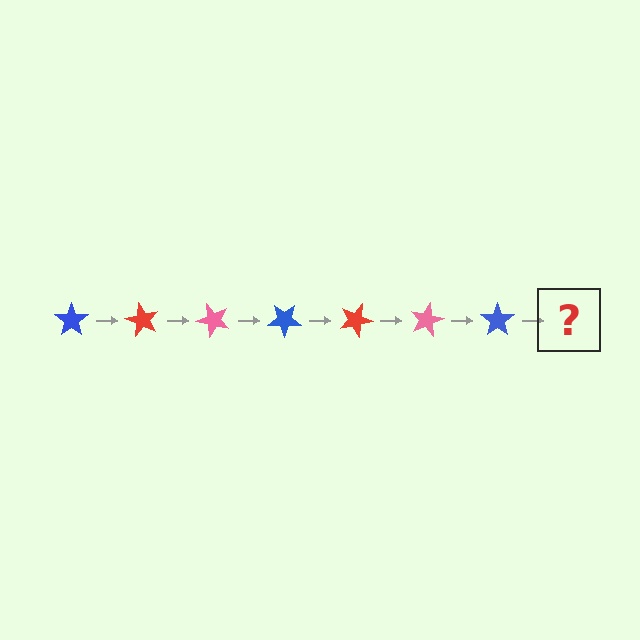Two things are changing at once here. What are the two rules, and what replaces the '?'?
The two rules are that it rotates 60 degrees each step and the color cycles through blue, red, and pink. The '?' should be a red star, rotated 420 degrees from the start.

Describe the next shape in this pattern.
It should be a red star, rotated 420 degrees from the start.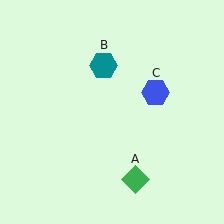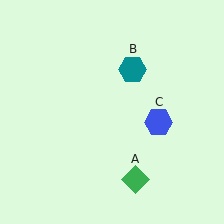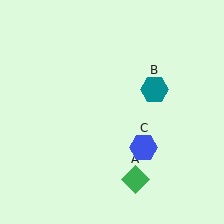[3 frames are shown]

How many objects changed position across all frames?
2 objects changed position: teal hexagon (object B), blue hexagon (object C).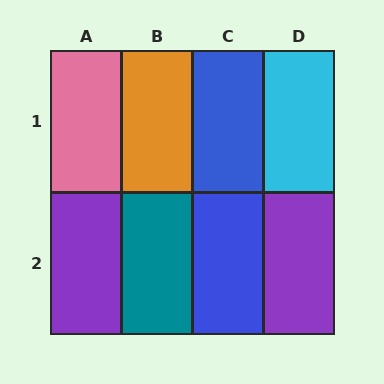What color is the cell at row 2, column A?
Purple.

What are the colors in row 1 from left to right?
Pink, orange, blue, cyan.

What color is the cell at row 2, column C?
Blue.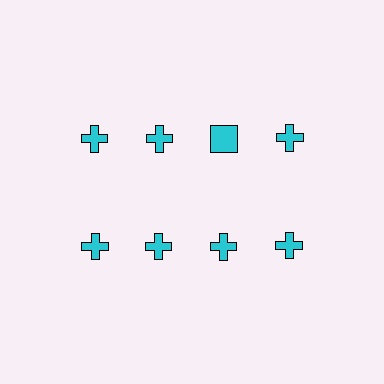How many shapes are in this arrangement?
There are 8 shapes arranged in a grid pattern.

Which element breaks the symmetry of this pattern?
The cyan square in the top row, center column breaks the symmetry. All other shapes are cyan crosses.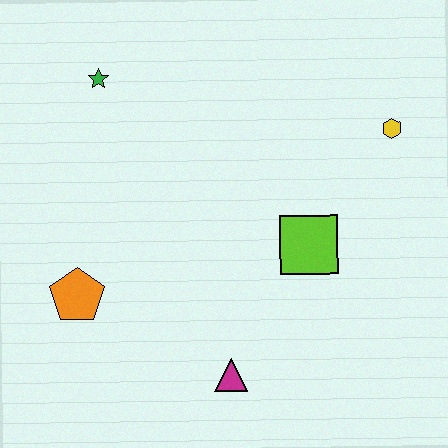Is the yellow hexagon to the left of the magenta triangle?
No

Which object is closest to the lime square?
The yellow hexagon is closest to the lime square.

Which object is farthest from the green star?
The magenta triangle is farthest from the green star.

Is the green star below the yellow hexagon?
No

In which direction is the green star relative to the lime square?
The green star is to the left of the lime square.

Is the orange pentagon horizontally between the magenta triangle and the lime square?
No